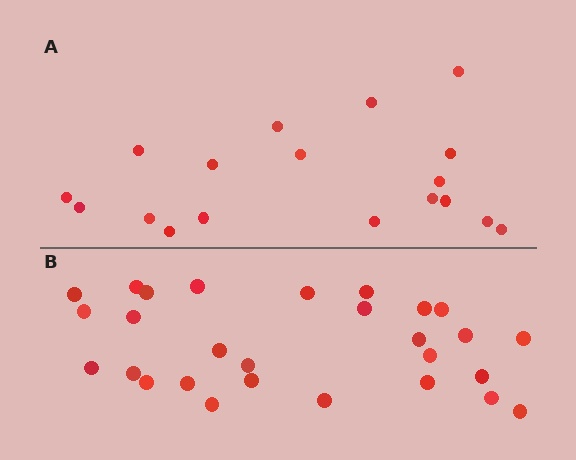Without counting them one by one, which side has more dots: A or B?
Region B (the bottom region) has more dots.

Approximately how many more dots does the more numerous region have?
Region B has roughly 10 or so more dots than region A.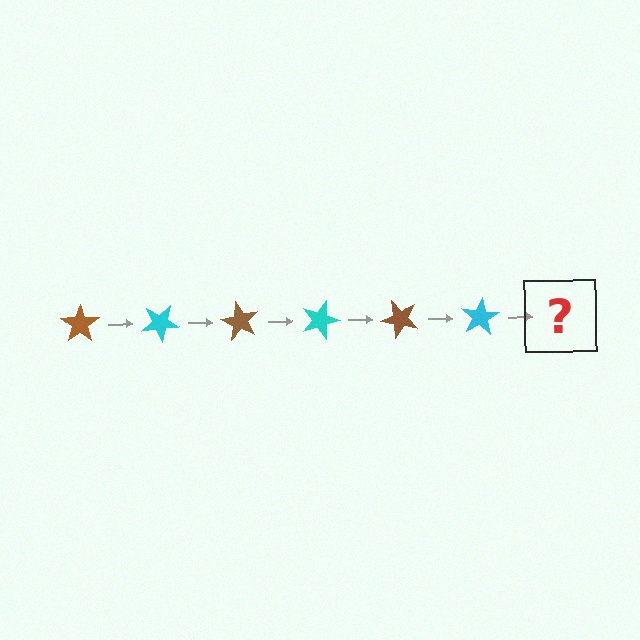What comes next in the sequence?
The next element should be a brown star, rotated 180 degrees from the start.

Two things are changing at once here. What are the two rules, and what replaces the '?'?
The two rules are that it rotates 30 degrees each step and the color cycles through brown and cyan. The '?' should be a brown star, rotated 180 degrees from the start.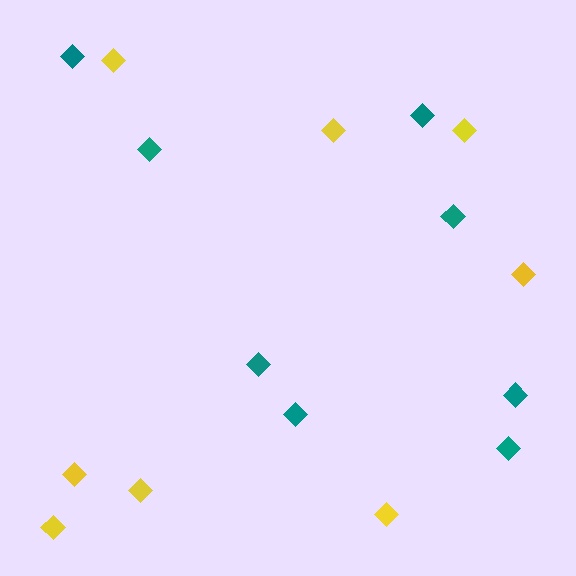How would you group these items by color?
There are 2 groups: one group of teal diamonds (8) and one group of yellow diamonds (8).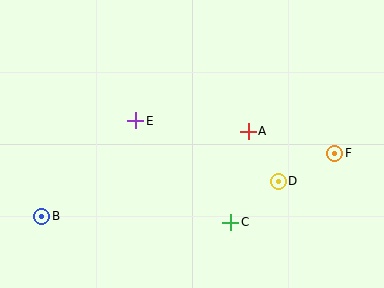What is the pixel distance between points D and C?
The distance between D and C is 63 pixels.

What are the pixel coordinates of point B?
Point B is at (42, 216).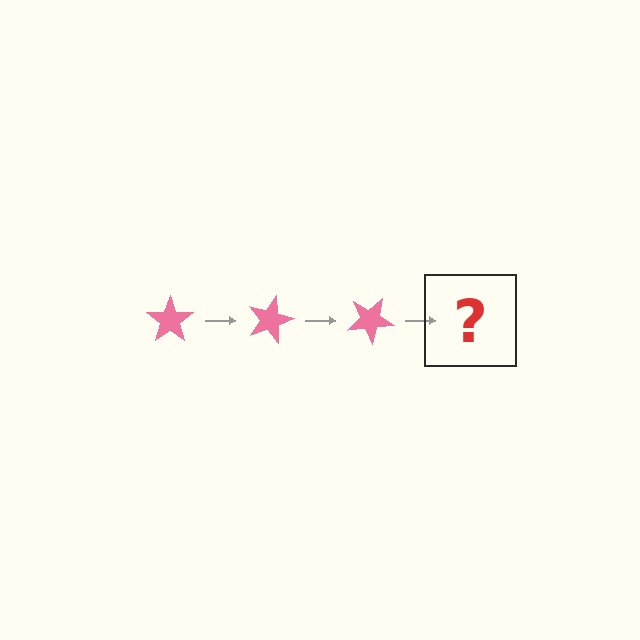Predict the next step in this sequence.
The next step is a pink star rotated 45 degrees.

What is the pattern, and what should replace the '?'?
The pattern is that the star rotates 15 degrees each step. The '?' should be a pink star rotated 45 degrees.